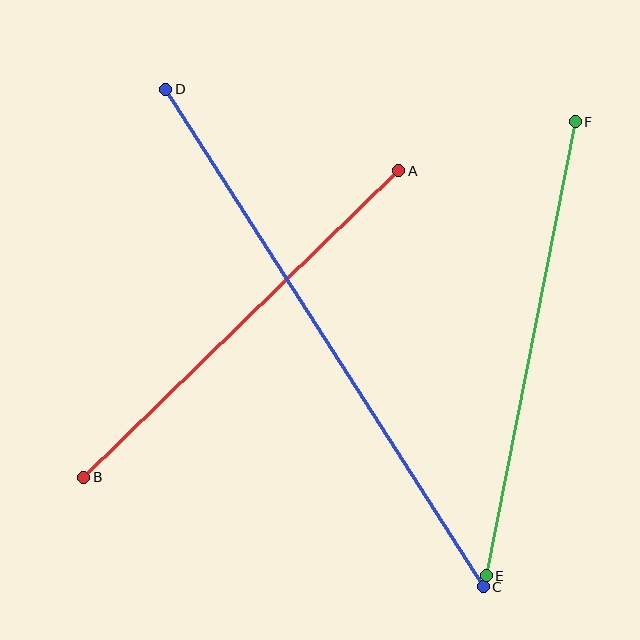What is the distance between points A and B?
The distance is approximately 439 pixels.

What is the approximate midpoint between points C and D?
The midpoint is at approximately (324, 338) pixels.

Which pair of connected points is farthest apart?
Points C and D are farthest apart.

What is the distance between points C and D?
The distance is approximately 590 pixels.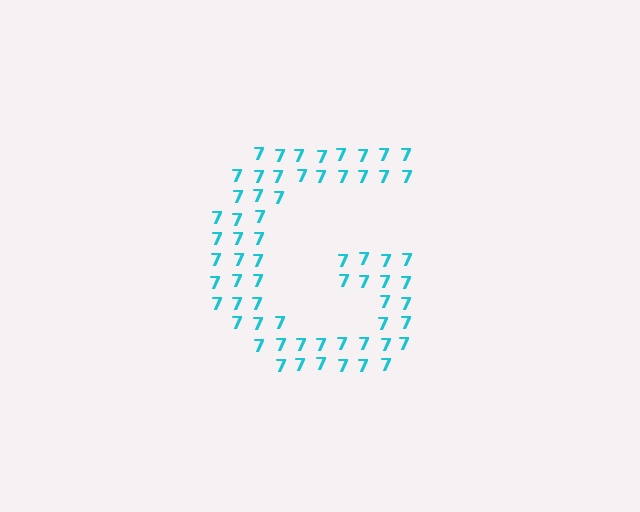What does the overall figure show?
The overall figure shows the letter G.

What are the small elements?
The small elements are digit 7's.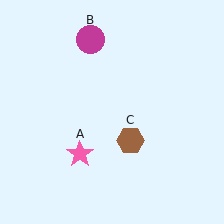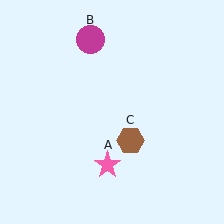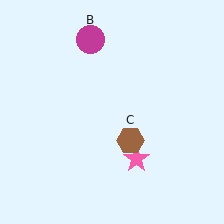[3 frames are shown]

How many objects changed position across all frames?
1 object changed position: pink star (object A).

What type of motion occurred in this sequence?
The pink star (object A) rotated counterclockwise around the center of the scene.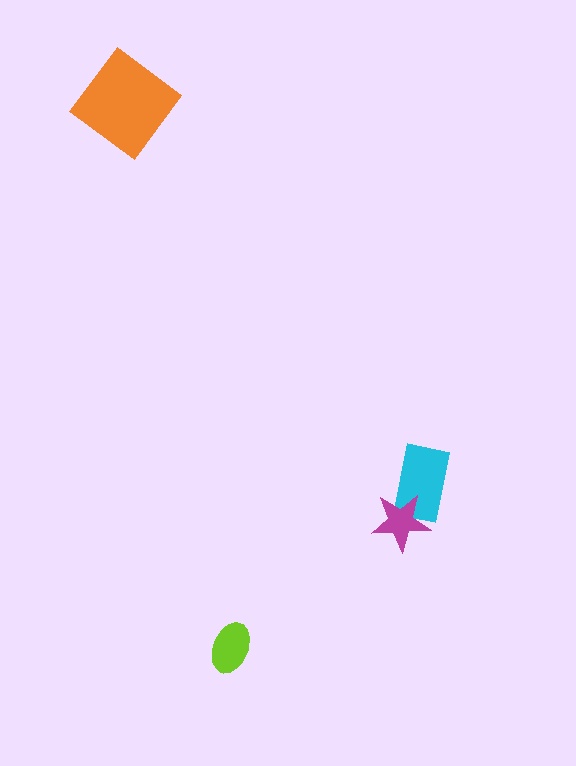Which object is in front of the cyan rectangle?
The magenta star is in front of the cyan rectangle.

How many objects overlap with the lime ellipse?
0 objects overlap with the lime ellipse.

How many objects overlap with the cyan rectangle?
1 object overlaps with the cyan rectangle.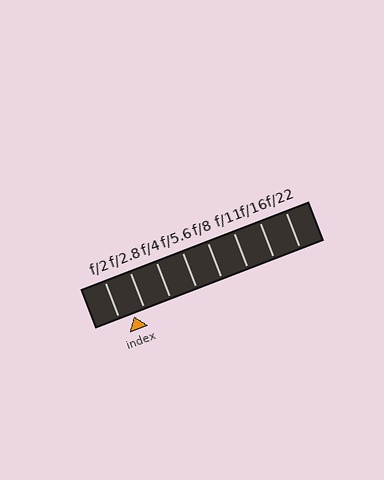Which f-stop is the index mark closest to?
The index mark is closest to f/2.8.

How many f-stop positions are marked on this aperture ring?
There are 8 f-stop positions marked.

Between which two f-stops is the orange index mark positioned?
The index mark is between f/2 and f/2.8.